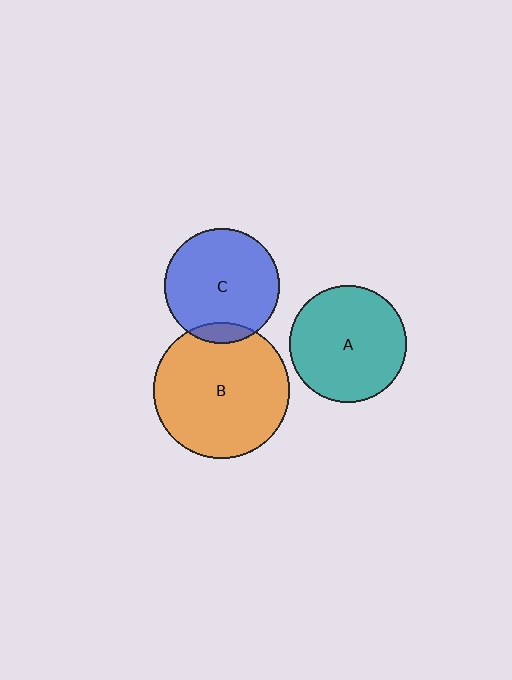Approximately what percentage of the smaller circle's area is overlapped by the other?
Approximately 10%.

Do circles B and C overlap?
Yes.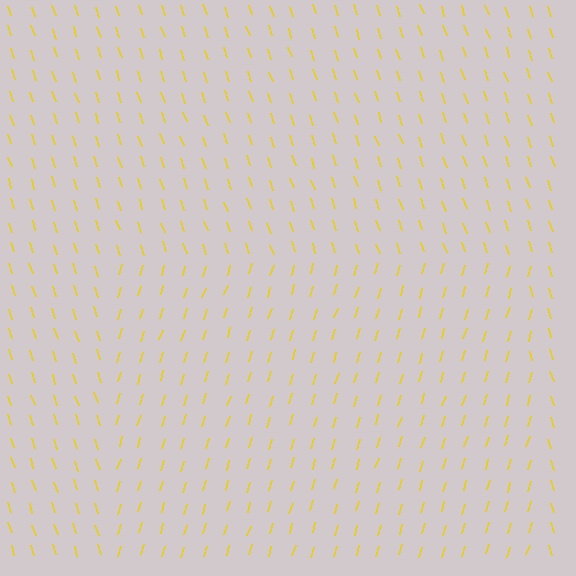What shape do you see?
I see a rectangle.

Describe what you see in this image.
The image is filled with small yellow line segments. A rectangle region in the image has lines oriented differently from the surrounding lines, creating a visible texture boundary.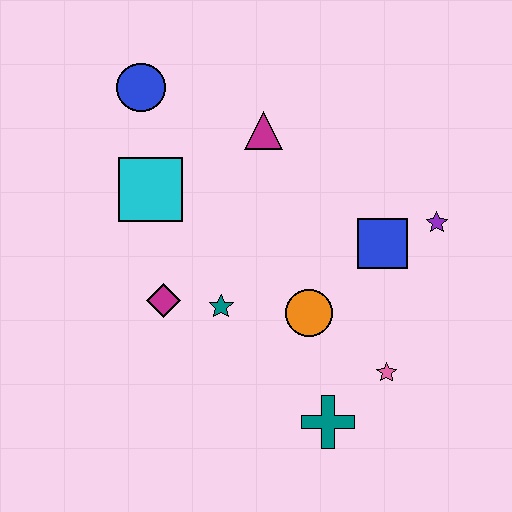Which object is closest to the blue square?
The purple star is closest to the blue square.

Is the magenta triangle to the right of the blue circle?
Yes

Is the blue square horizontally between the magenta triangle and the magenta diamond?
No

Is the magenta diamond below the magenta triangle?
Yes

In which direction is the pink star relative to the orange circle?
The pink star is to the right of the orange circle.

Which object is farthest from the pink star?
The blue circle is farthest from the pink star.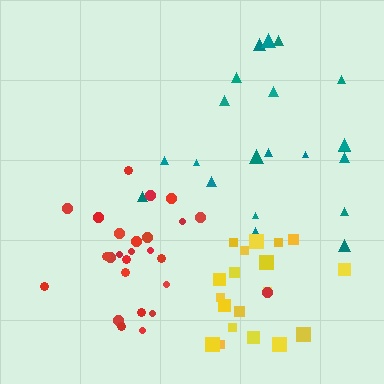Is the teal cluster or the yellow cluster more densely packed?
Yellow.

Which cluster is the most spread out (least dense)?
Teal.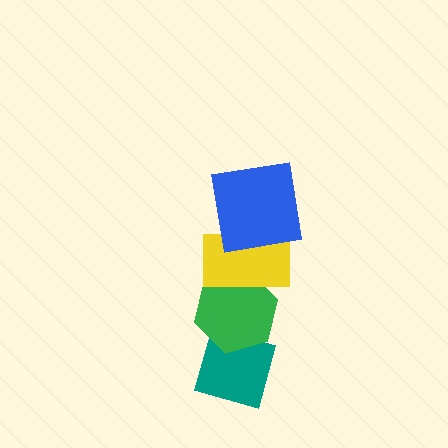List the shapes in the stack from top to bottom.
From top to bottom: the blue square, the yellow rectangle, the green hexagon, the teal diamond.